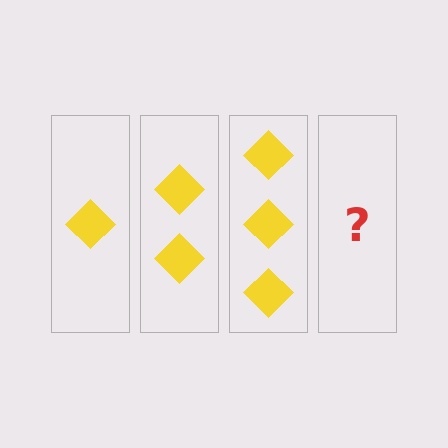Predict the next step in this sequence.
The next step is 4 diamonds.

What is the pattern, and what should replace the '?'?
The pattern is that each step adds one more diamond. The '?' should be 4 diamonds.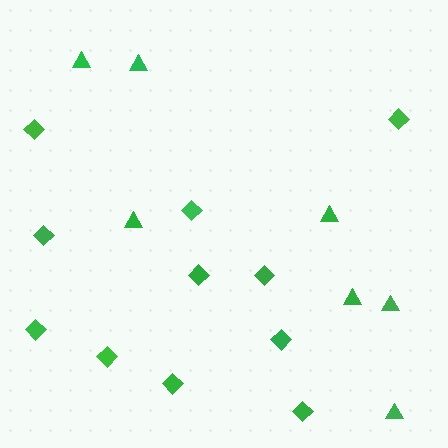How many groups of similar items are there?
There are 2 groups: one group of diamonds (11) and one group of triangles (7).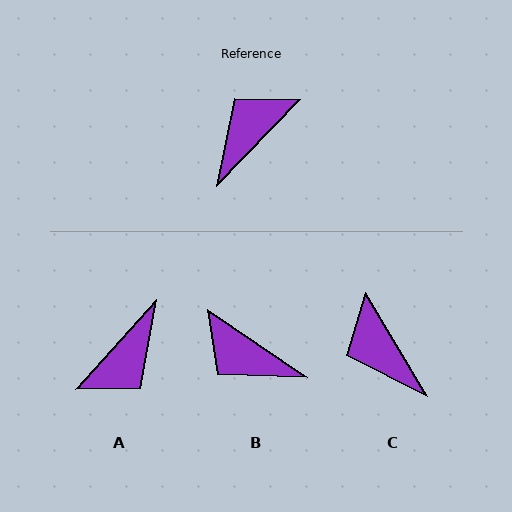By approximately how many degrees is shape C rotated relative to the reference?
Approximately 75 degrees counter-clockwise.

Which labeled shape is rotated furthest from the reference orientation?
A, about 178 degrees away.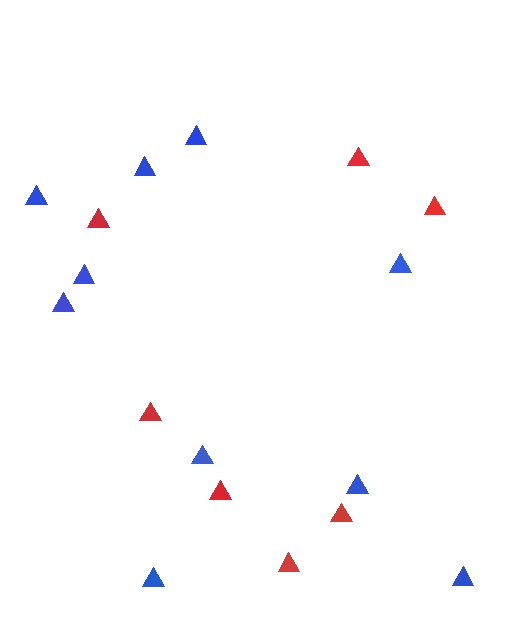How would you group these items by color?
There are 2 groups: one group of red triangles (7) and one group of blue triangles (10).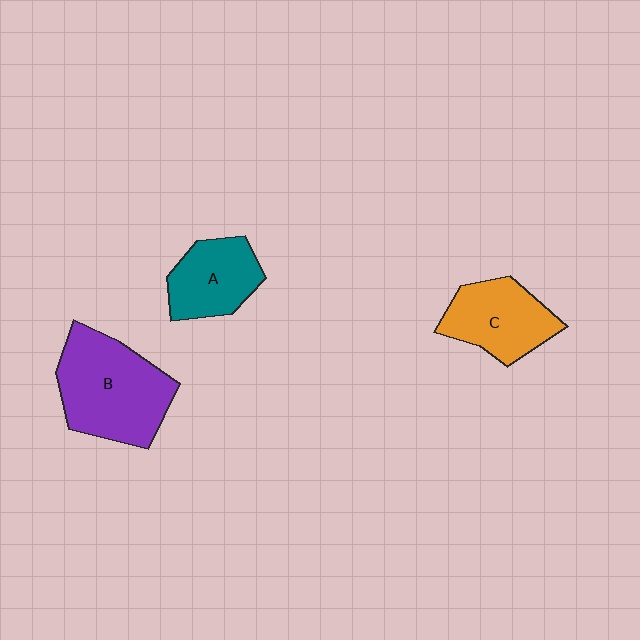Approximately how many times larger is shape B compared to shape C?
Approximately 1.5 times.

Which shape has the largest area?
Shape B (purple).